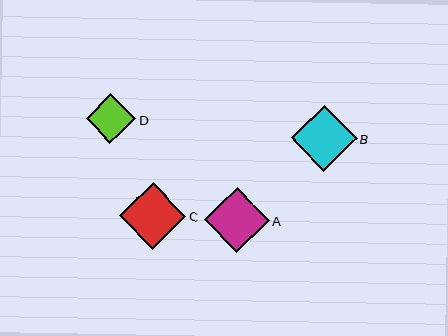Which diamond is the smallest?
Diamond D is the smallest with a size of approximately 50 pixels.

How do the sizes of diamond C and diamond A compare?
Diamond C and diamond A are approximately the same size.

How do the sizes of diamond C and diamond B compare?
Diamond C and diamond B are approximately the same size.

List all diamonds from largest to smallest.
From largest to smallest: C, B, A, D.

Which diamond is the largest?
Diamond C is the largest with a size of approximately 67 pixels.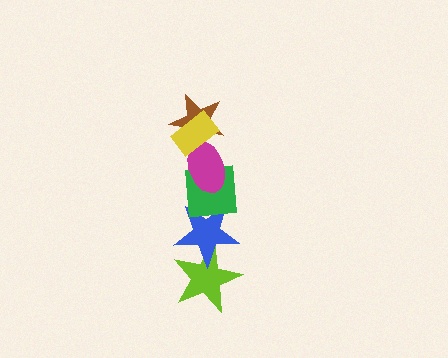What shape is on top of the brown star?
The yellow rectangle is on top of the brown star.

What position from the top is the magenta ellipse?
The magenta ellipse is 3rd from the top.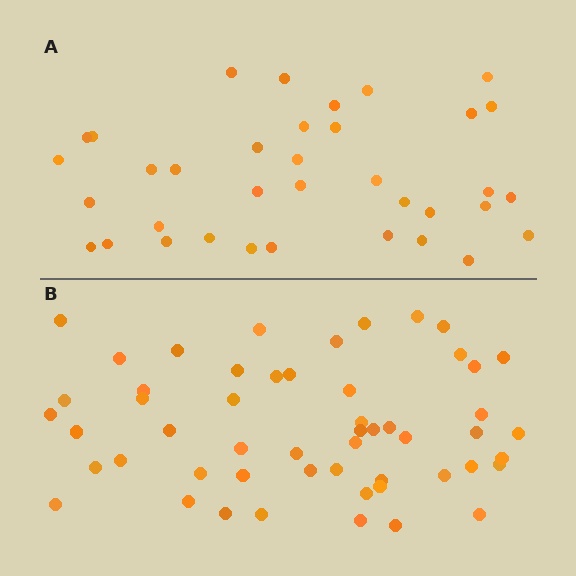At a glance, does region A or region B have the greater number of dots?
Region B (the bottom region) has more dots.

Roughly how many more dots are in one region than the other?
Region B has approximately 15 more dots than region A.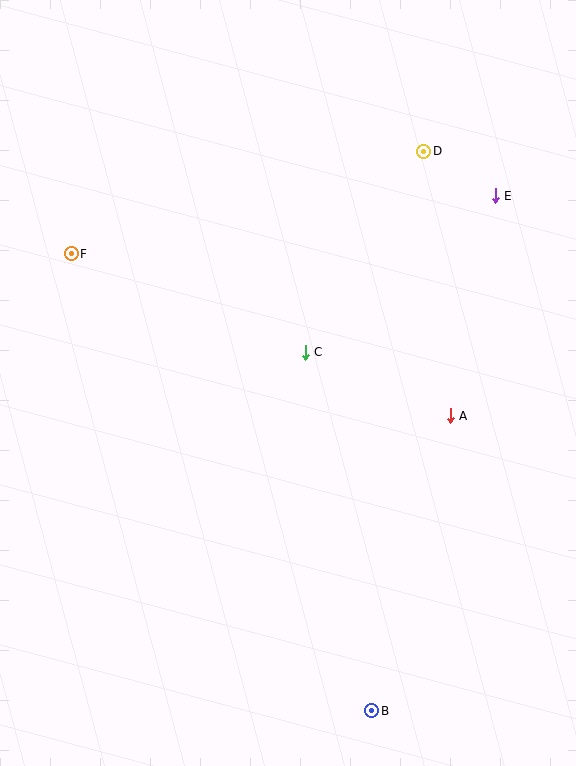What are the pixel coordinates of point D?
Point D is at (424, 151).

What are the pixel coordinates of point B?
Point B is at (372, 711).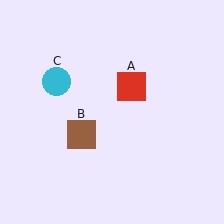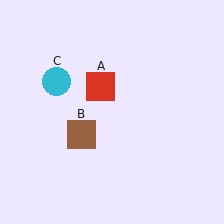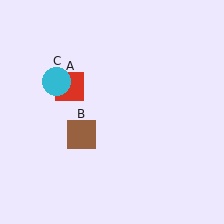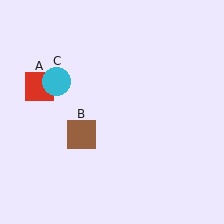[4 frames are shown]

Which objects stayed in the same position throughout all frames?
Brown square (object B) and cyan circle (object C) remained stationary.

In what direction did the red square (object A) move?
The red square (object A) moved left.